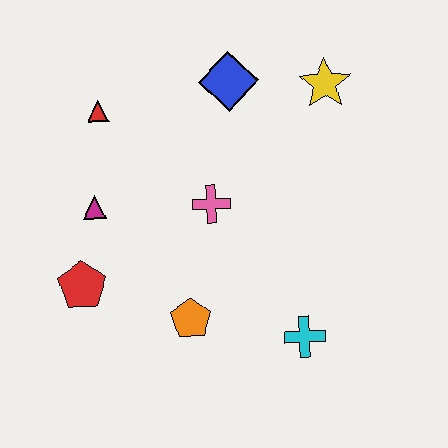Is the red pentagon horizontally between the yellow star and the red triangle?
No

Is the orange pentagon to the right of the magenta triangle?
Yes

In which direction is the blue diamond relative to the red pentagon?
The blue diamond is above the red pentagon.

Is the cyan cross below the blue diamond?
Yes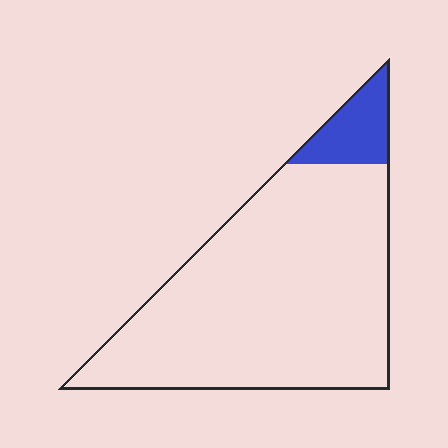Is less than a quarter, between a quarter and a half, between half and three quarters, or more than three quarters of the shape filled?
Less than a quarter.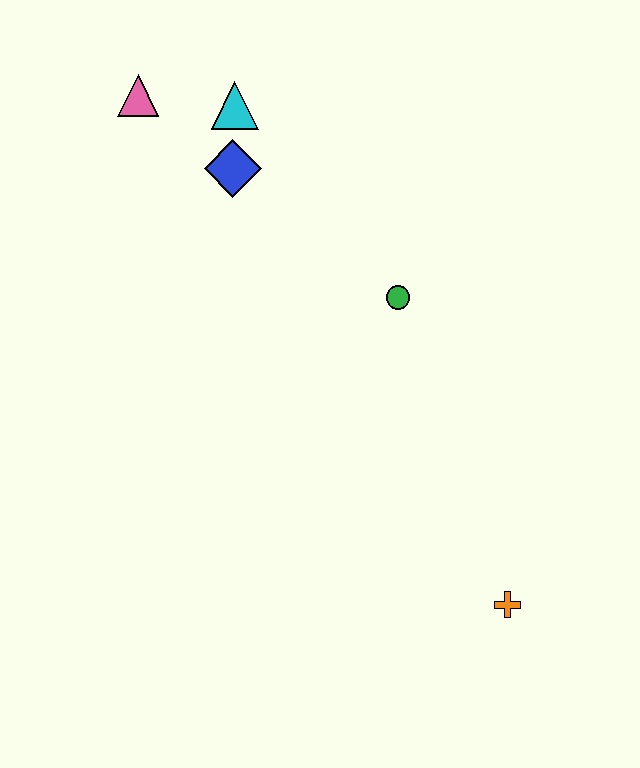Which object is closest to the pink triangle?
The cyan triangle is closest to the pink triangle.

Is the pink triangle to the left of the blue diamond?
Yes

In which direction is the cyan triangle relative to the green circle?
The cyan triangle is above the green circle.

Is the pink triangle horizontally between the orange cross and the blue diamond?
No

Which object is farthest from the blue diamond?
The orange cross is farthest from the blue diamond.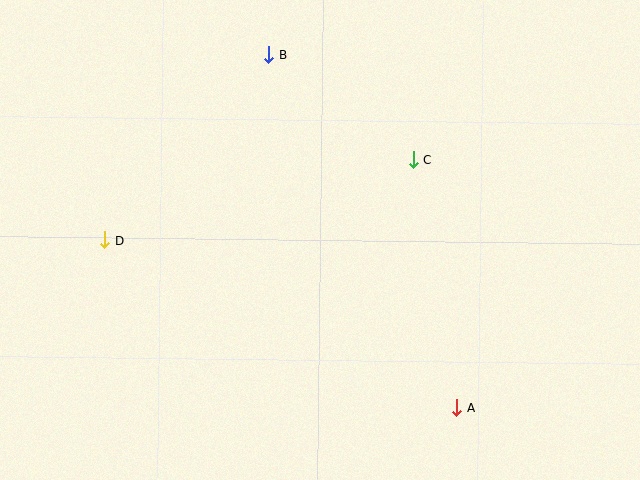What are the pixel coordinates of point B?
Point B is at (269, 55).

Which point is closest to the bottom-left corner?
Point D is closest to the bottom-left corner.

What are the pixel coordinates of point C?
Point C is at (413, 160).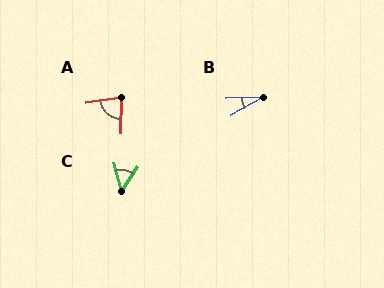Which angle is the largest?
A, at approximately 80 degrees.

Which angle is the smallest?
B, at approximately 28 degrees.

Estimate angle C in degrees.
Approximately 49 degrees.